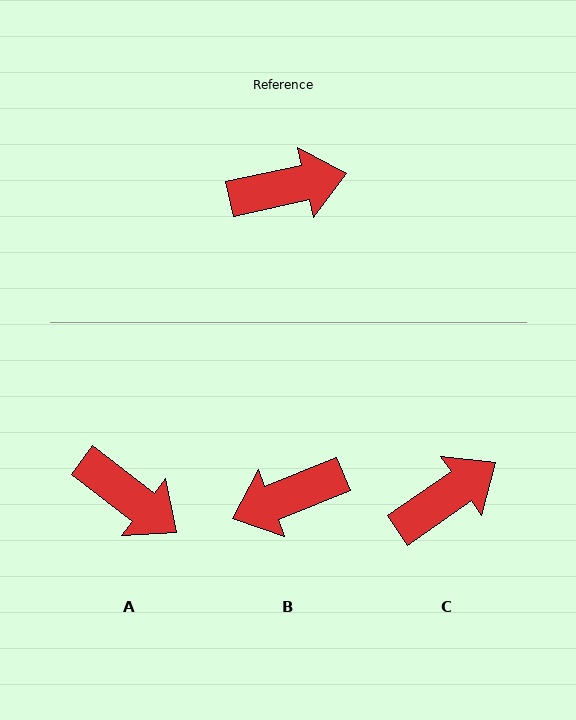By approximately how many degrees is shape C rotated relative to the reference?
Approximately 22 degrees counter-clockwise.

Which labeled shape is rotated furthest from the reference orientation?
B, about 171 degrees away.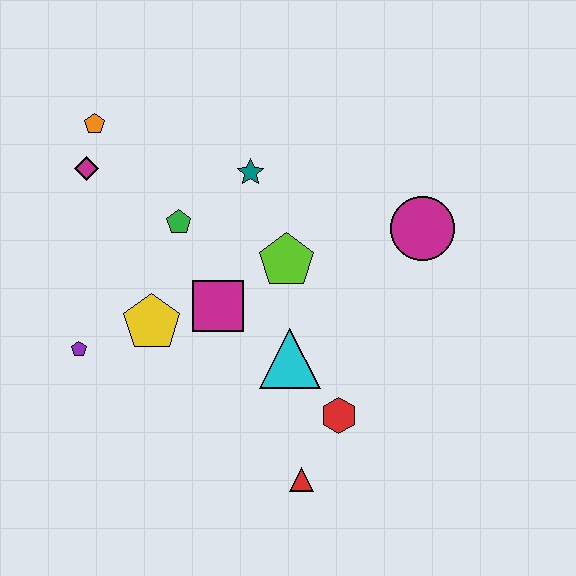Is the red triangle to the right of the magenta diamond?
Yes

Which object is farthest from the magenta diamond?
The red triangle is farthest from the magenta diamond.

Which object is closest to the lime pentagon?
The magenta square is closest to the lime pentagon.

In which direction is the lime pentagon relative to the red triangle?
The lime pentagon is above the red triangle.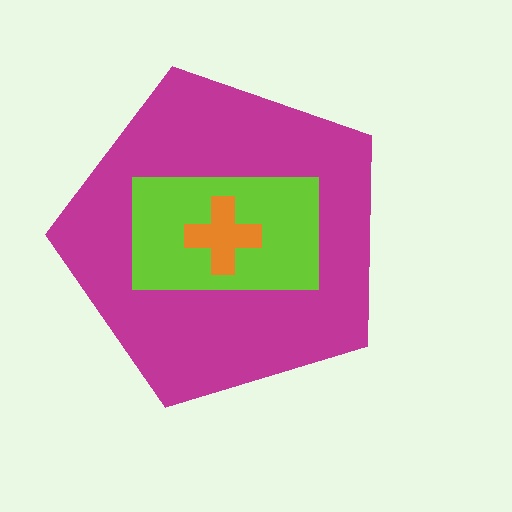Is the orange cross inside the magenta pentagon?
Yes.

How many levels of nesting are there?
3.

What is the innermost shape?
The orange cross.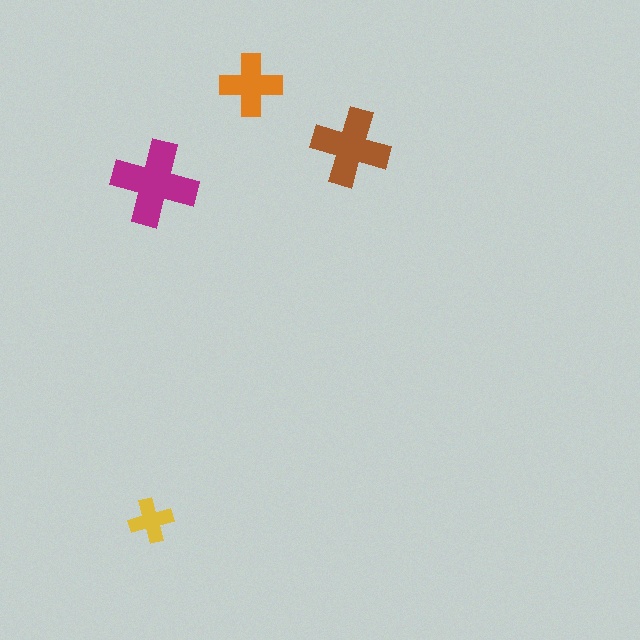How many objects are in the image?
There are 4 objects in the image.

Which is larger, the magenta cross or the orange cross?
The magenta one.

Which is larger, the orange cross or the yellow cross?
The orange one.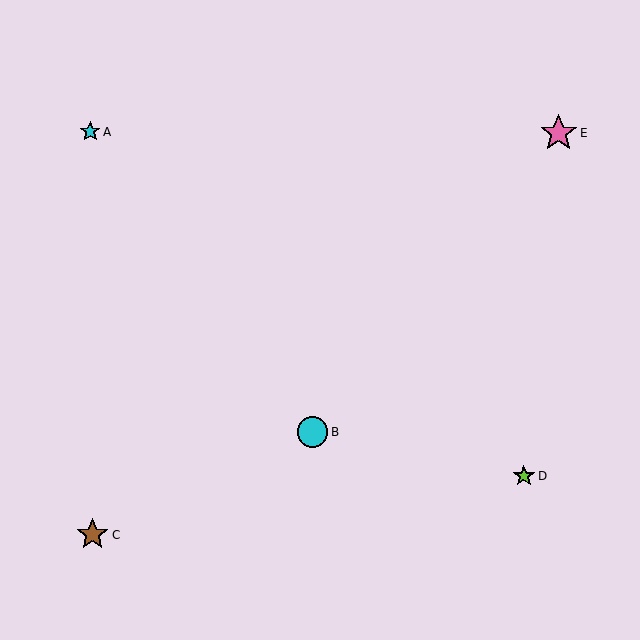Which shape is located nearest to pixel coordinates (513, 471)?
The lime star (labeled D) at (524, 476) is nearest to that location.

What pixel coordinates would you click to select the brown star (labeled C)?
Click at (93, 535) to select the brown star C.